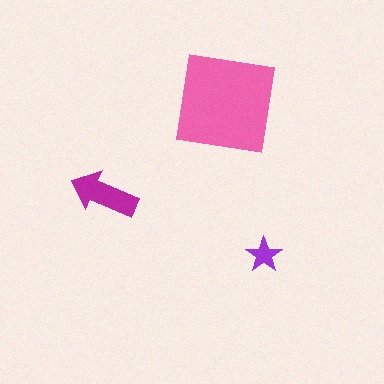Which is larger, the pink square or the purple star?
The pink square.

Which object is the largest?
The pink square.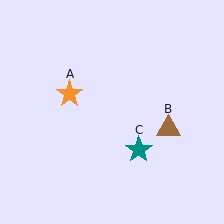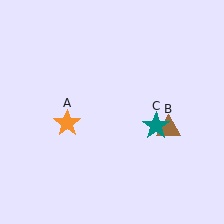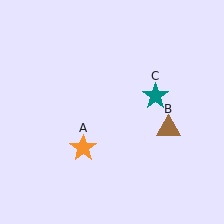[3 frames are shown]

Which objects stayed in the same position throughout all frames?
Brown triangle (object B) remained stationary.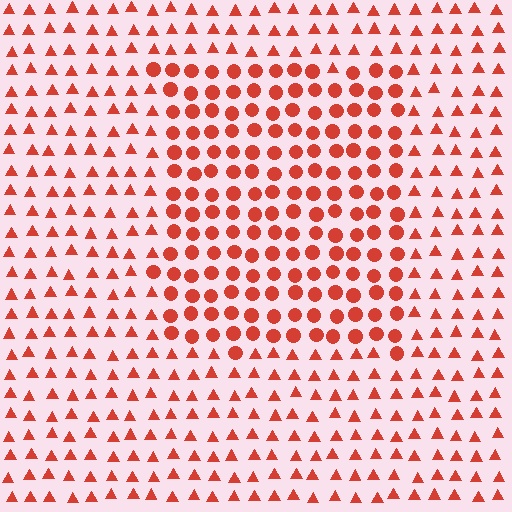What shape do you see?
I see a rectangle.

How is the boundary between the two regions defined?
The boundary is defined by a change in element shape: circles inside vs. triangles outside. All elements share the same color and spacing.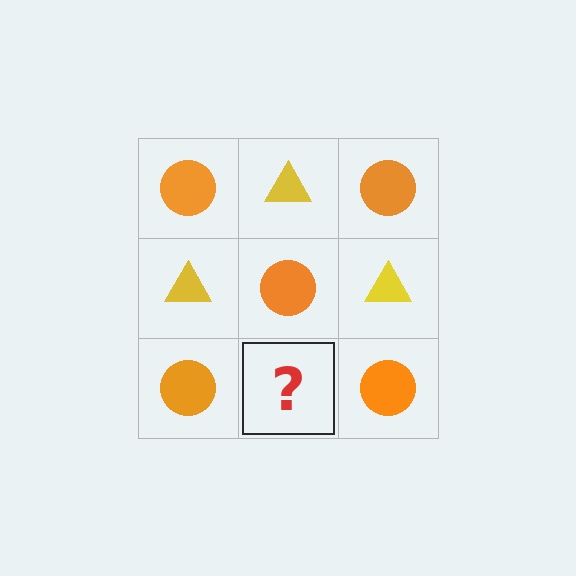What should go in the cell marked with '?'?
The missing cell should contain a yellow triangle.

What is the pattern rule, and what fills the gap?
The rule is that it alternates orange circle and yellow triangle in a checkerboard pattern. The gap should be filled with a yellow triangle.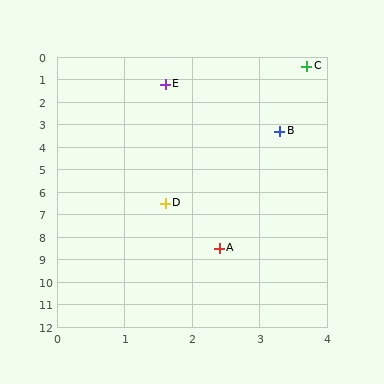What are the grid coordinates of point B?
Point B is at approximately (3.3, 3.3).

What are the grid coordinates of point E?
Point E is at approximately (1.6, 1.2).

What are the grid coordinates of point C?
Point C is at approximately (3.7, 0.4).